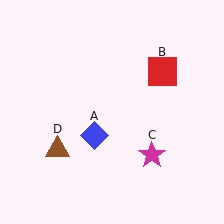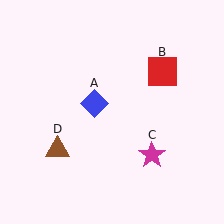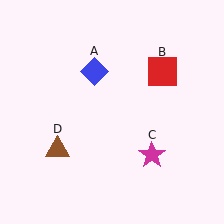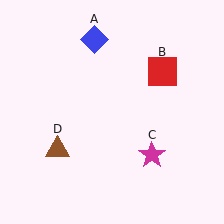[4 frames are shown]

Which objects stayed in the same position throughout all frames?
Red square (object B) and magenta star (object C) and brown triangle (object D) remained stationary.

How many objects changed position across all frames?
1 object changed position: blue diamond (object A).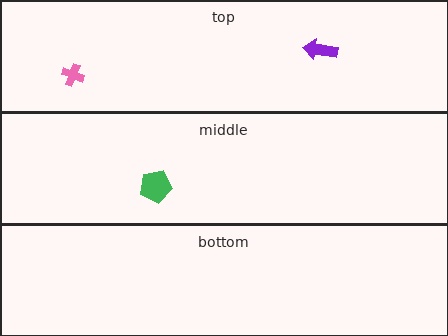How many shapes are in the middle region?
1.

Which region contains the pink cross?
The top region.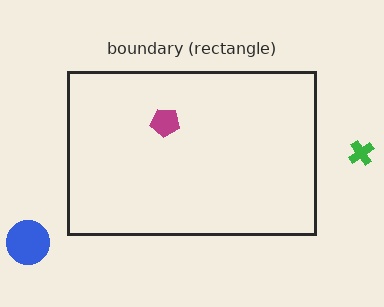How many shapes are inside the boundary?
1 inside, 2 outside.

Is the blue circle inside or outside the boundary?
Outside.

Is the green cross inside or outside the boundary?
Outside.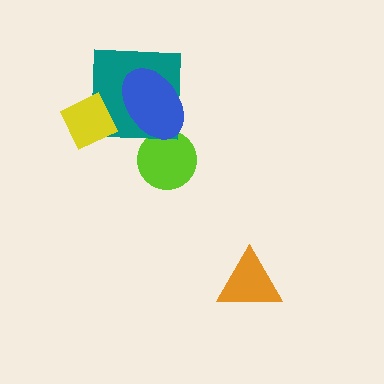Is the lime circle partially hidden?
Yes, it is partially covered by another shape.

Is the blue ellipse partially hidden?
No, no other shape covers it.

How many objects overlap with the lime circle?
1 object overlaps with the lime circle.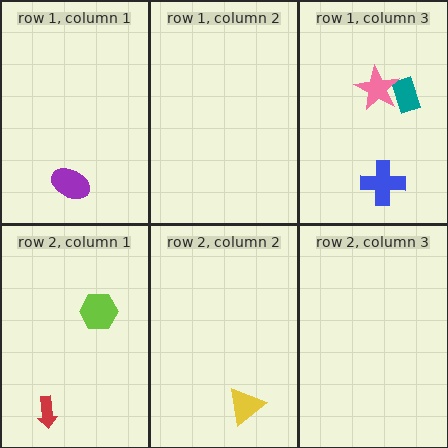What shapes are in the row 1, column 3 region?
The teal rectangle, the pink star, the blue cross.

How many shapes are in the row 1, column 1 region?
1.